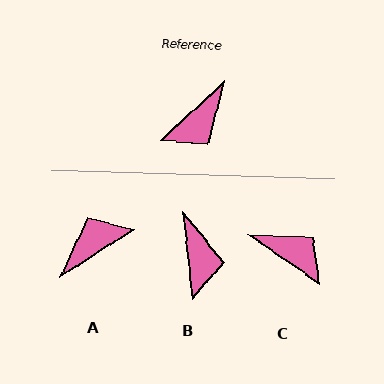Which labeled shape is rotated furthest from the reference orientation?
A, about 170 degrees away.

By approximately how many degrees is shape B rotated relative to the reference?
Approximately 53 degrees counter-clockwise.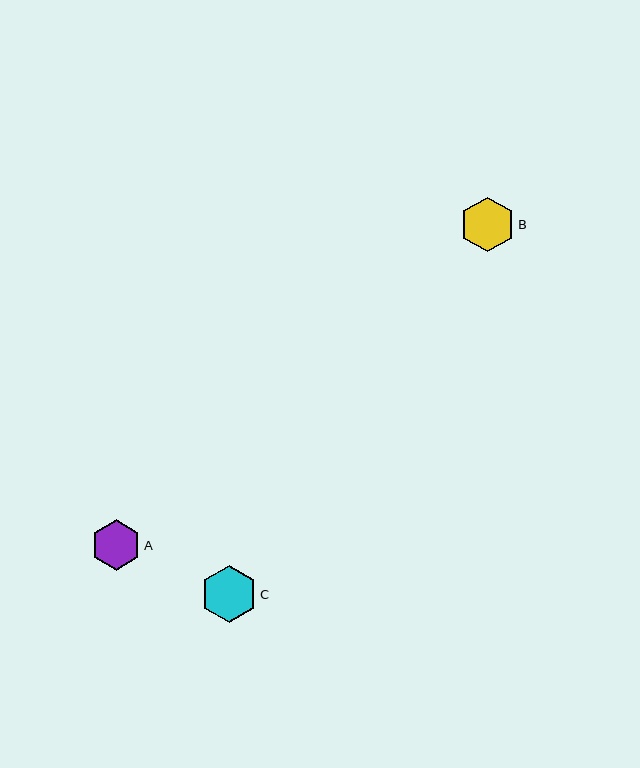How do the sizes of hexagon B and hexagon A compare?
Hexagon B and hexagon A are approximately the same size.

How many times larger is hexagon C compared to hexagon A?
Hexagon C is approximately 1.1 times the size of hexagon A.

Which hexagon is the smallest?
Hexagon A is the smallest with a size of approximately 50 pixels.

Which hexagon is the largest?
Hexagon C is the largest with a size of approximately 56 pixels.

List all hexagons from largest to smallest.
From largest to smallest: C, B, A.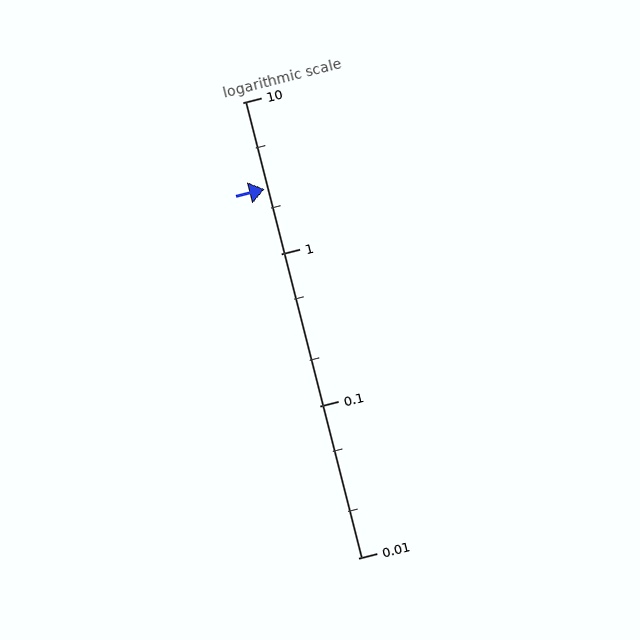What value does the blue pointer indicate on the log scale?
The pointer indicates approximately 2.7.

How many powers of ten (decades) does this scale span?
The scale spans 3 decades, from 0.01 to 10.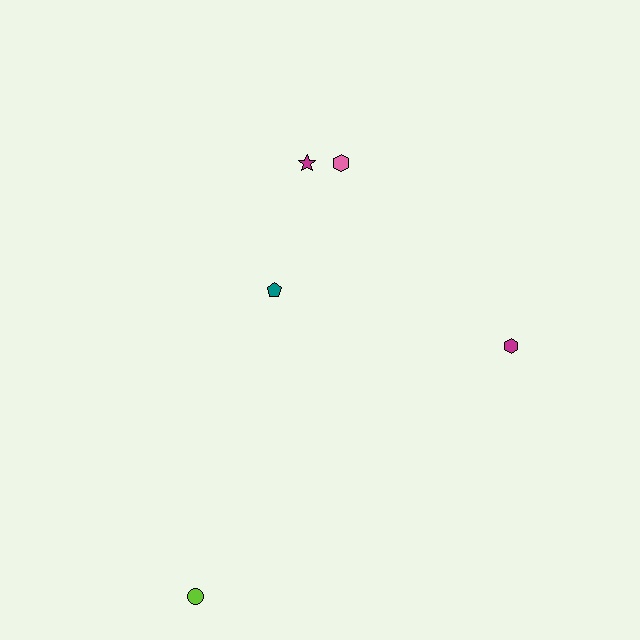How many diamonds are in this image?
There are no diamonds.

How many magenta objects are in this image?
There are 2 magenta objects.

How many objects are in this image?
There are 5 objects.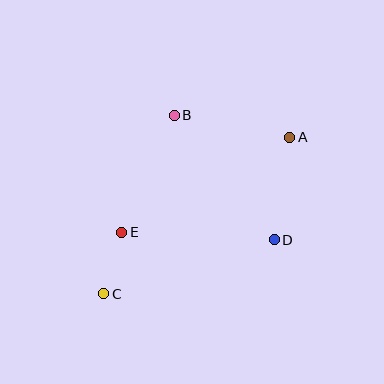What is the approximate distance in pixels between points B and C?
The distance between B and C is approximately 192 pixels.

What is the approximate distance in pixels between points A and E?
The distance between A and E is approximately 193 pixels.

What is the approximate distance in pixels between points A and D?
The distance between A and D is approximately 104 pixels.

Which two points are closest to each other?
Points C and E are closest to each other.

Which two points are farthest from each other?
Points A and C are farthest from each other.